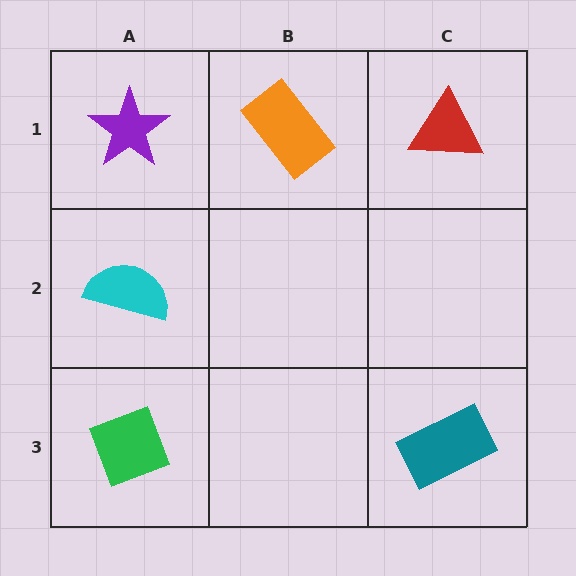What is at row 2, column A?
A cyan semicircle.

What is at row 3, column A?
A green diamond.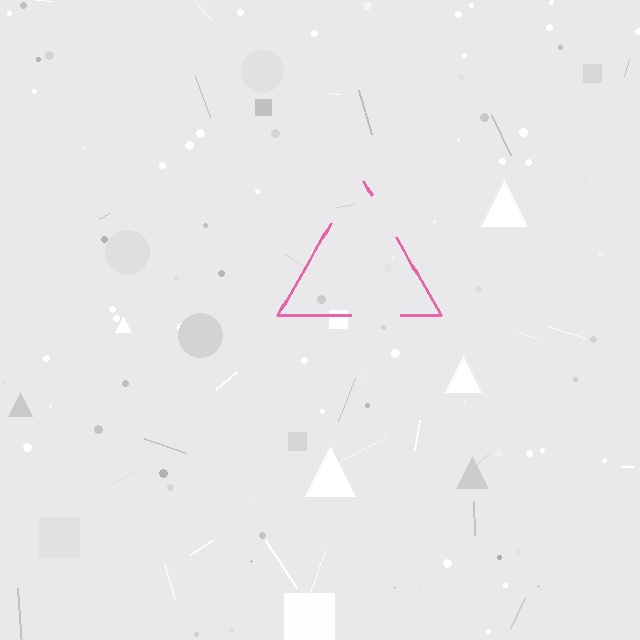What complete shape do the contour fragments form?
The contour fragments form a triangle.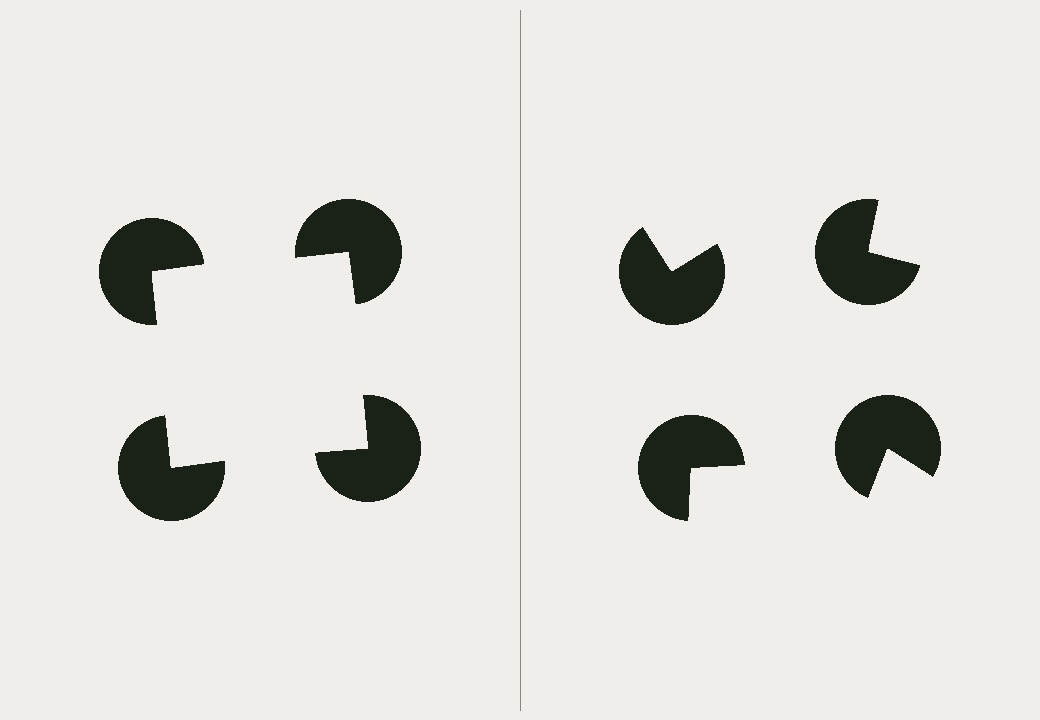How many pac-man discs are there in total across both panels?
8 — 4 on each side.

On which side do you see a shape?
An illusory square appears on the left side. On the right side the wedge cuts are rotated, so no coherent shape forms.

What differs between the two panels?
The pac-man discs are positioned identically on both sides; only the wedge orientations differ. On the left they align to a square; on the right they are misaligned.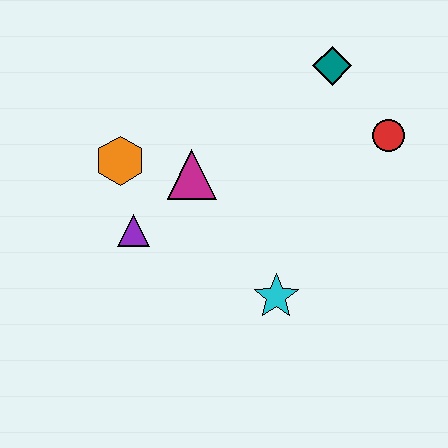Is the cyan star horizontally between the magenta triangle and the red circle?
Yes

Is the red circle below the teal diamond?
Yes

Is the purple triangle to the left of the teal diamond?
Yes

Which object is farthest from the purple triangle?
The red circle is farthest from the purple triangle.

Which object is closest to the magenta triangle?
The orange hexagon is closest to the magenta triangle.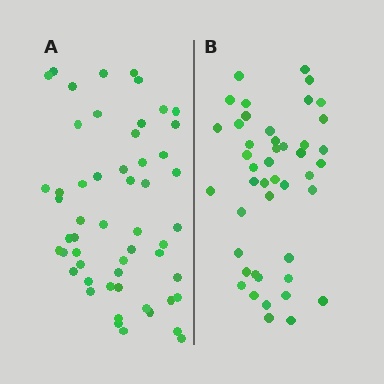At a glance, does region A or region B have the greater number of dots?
Region A (the left region) has more dots.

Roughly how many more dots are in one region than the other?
Region A has roughly 8 or so more dots than region B.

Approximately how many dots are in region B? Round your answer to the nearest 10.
About 40 dots. (The exact count is 45, which rounds to 40.)